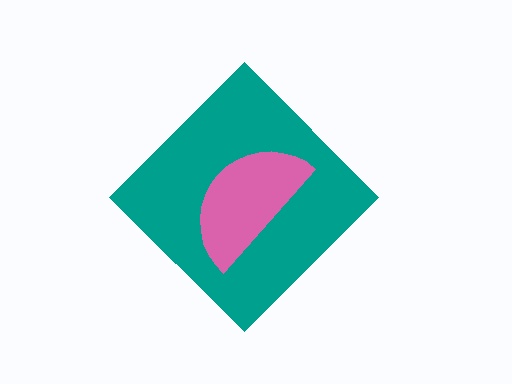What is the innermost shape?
The pink semicircle.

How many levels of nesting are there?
2.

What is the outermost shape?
The teal diamond.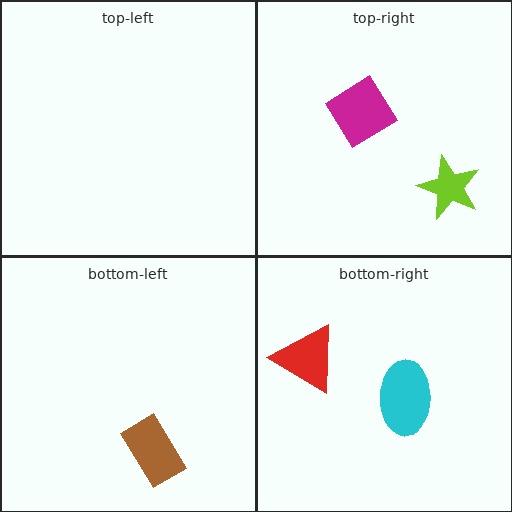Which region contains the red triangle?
The bottom-right region.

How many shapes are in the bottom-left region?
1.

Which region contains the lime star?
The top-right region.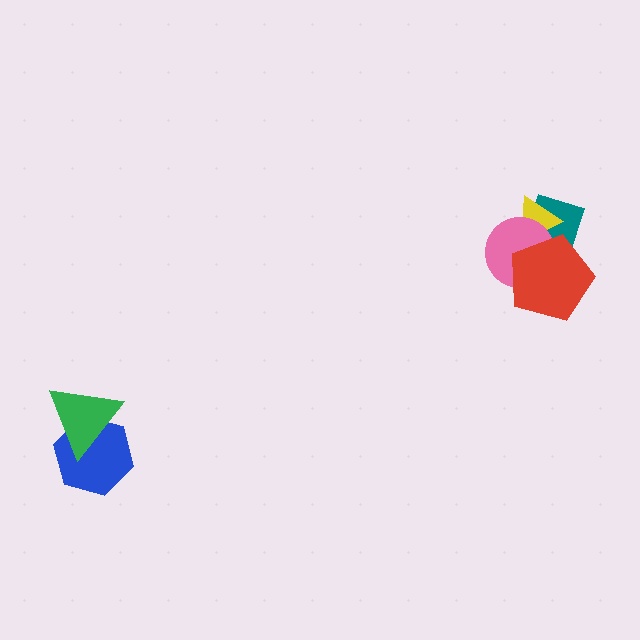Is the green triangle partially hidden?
No, no other shape covers it.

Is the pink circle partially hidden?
Yes, it is partially covered by another shape.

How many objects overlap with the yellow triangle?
3 objects overlap with the yellow triangle.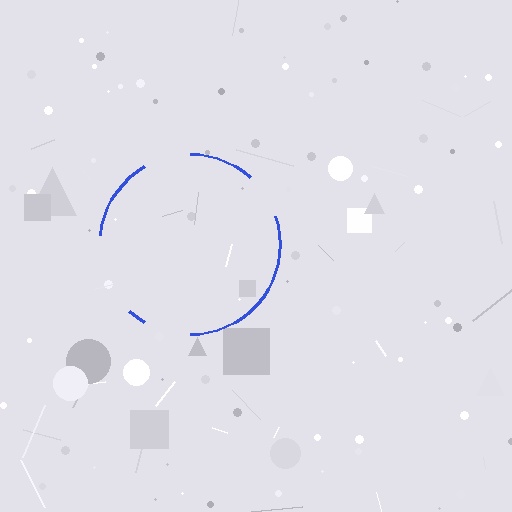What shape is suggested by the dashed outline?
The dashed outline suggests a circle.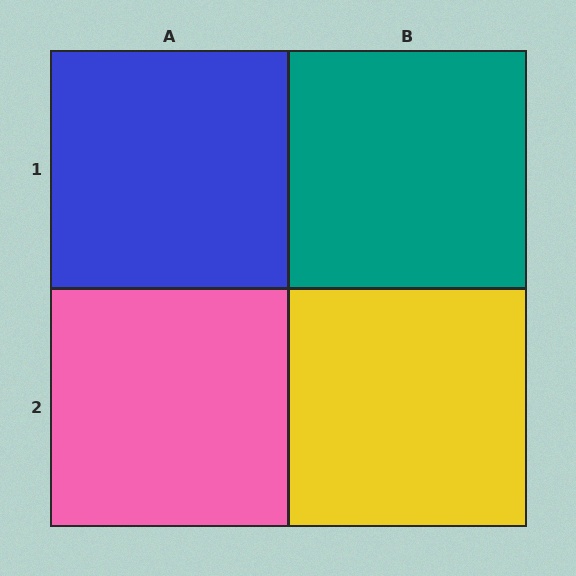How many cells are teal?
1 cell is teal.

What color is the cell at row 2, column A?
Pink.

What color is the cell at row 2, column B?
Yellow.